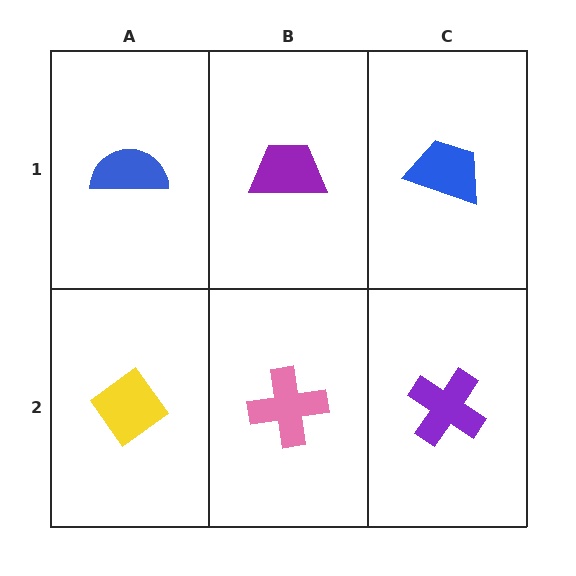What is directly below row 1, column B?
A pink cross.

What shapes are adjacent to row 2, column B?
A purple trapezoid (row 1, column B), a yellow diamond (row 2, column A), a purple cross (row 2, column C).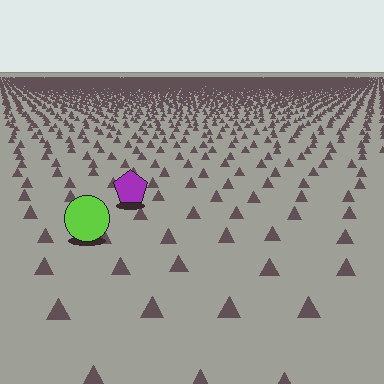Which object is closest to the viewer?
The lime circle is closest. The texture marks near it are larger and more spread out.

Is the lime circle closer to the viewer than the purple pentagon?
Yes. The lime circle is closer — you can tell from the texture gradient: the ground texture is coarser near it.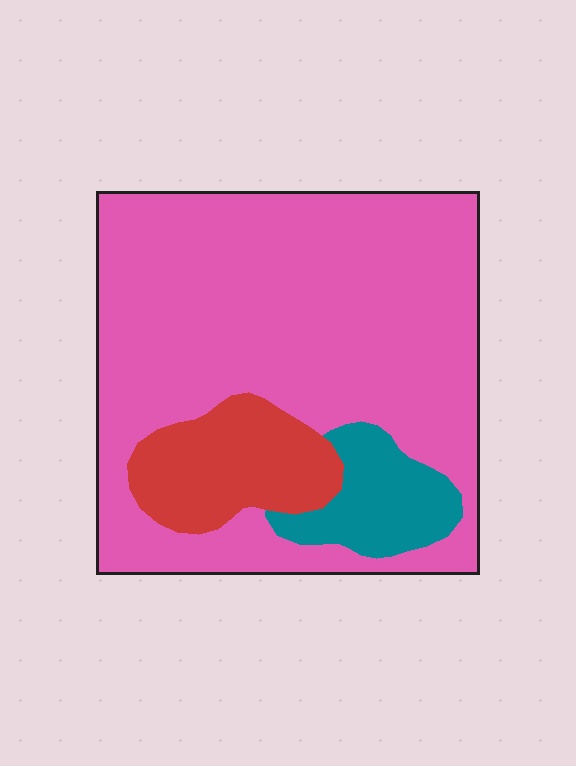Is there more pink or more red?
Pink.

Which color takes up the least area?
Teal, at roughly 10%.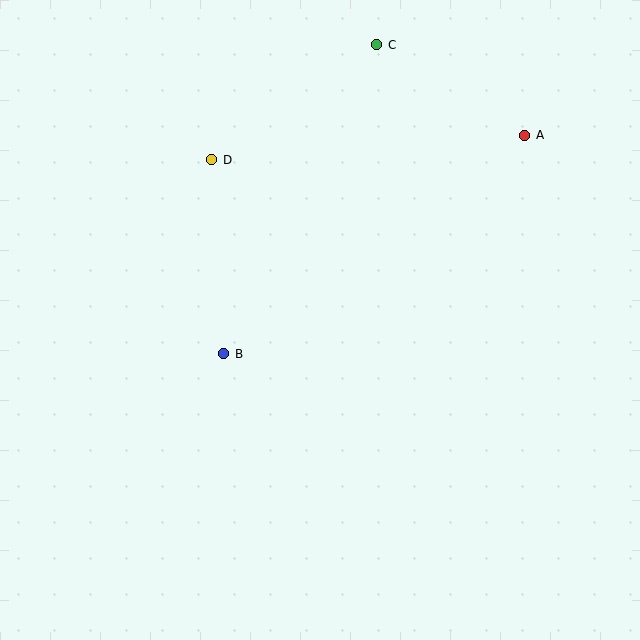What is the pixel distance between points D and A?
The distance between D and A is 314 pixels.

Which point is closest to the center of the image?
Point B at (224, 354) is closest to the center.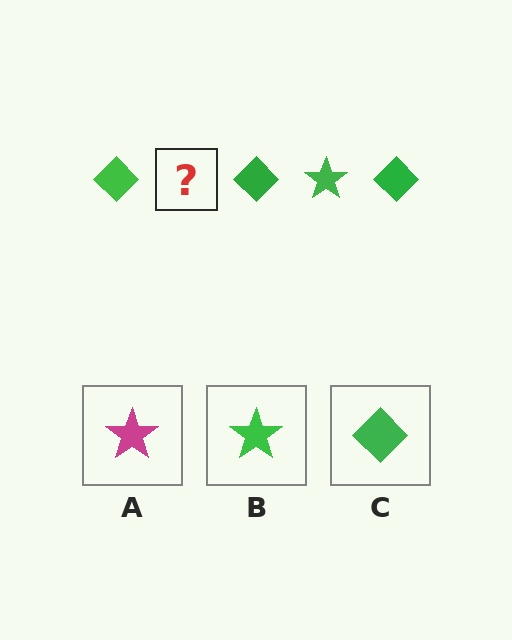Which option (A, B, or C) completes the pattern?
B.